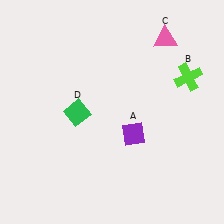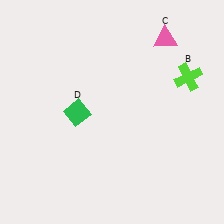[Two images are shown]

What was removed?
The purple diamond (A) was removed in Image 2.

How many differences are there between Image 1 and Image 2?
There is 1 difference between the two images.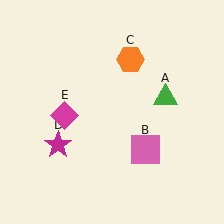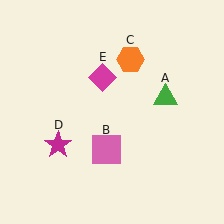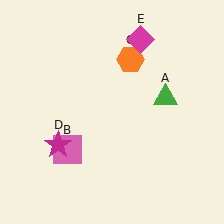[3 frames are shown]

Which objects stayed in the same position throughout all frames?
Green triangle (object A) and orange hexagon (object C) and magenta star (object D) remained stationary.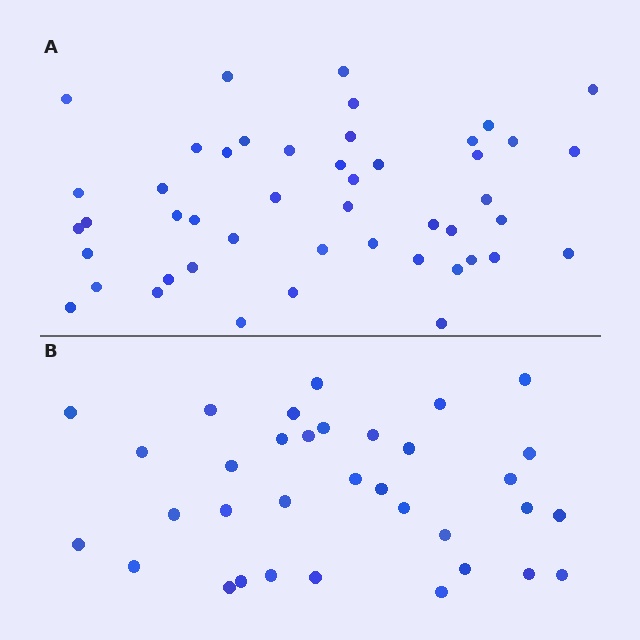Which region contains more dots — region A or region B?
Region A (the top region) has more dots.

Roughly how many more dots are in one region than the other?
Region A has approximately 15 more dots than region B.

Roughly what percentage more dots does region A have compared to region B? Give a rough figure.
About 40% more.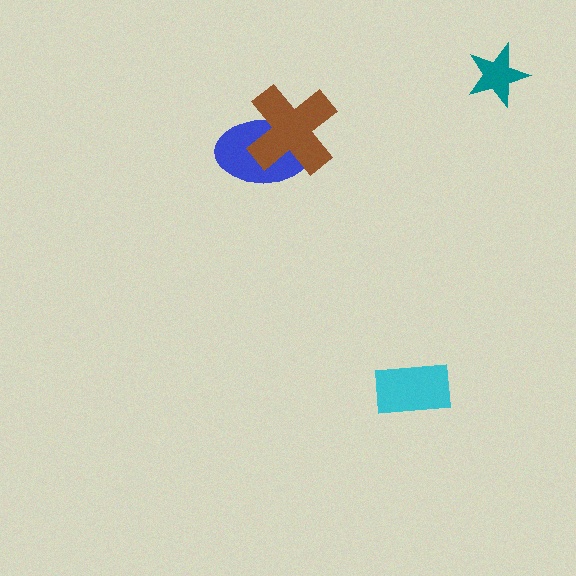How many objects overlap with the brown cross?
1 object overlaps with the brown cross.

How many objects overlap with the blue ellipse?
1 object overlaps with the blue ellipse.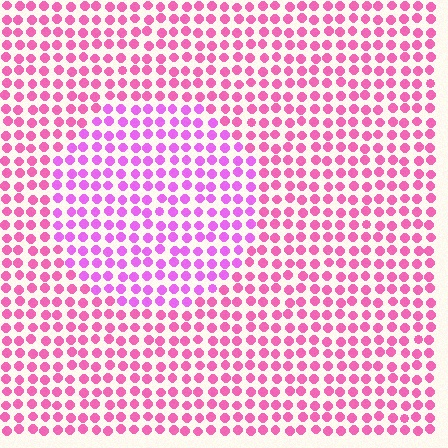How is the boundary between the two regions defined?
The boundary is defined purely by a slight shift in hue (about 30 degrees). Spacing, size, and orientation are identical on both sides.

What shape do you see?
I see a circle.